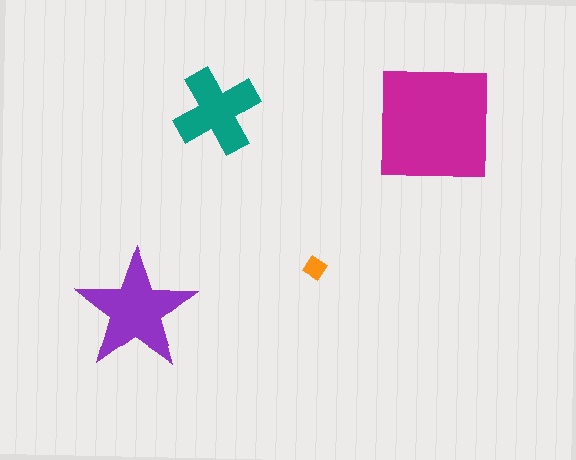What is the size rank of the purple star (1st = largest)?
2nd.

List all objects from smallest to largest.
The orange diamond, the teal cross, the purple star, the magenta square.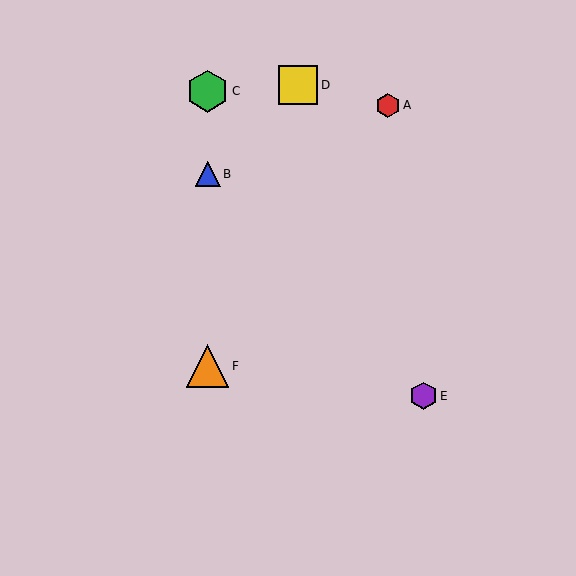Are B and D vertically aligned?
No, B is at x≈208 and D is at x≈298.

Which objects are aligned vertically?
Objects B, C, F are aligned vertically.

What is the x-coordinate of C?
Object C is at x≈208.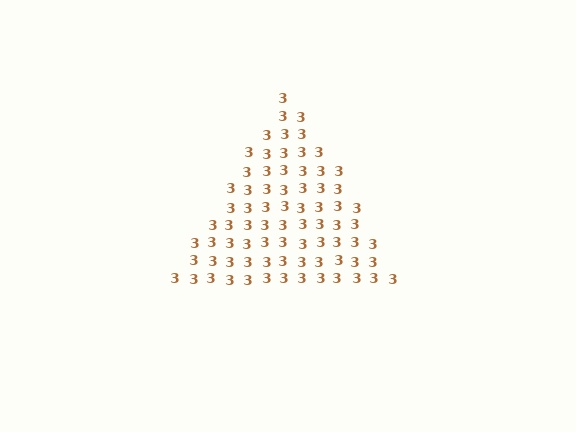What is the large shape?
The large shape is a triangle.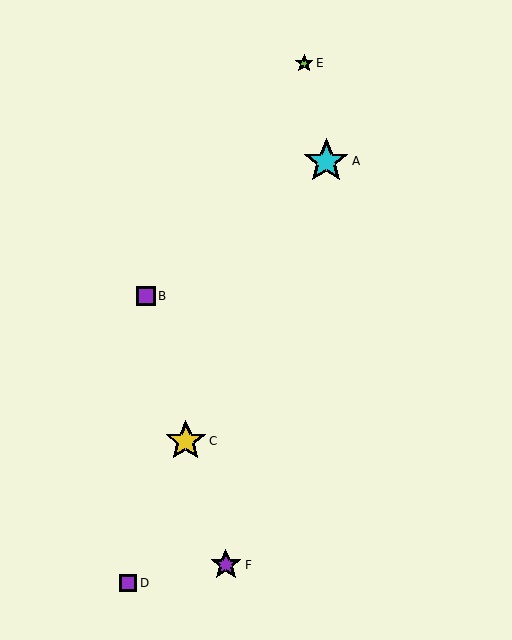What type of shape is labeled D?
Shape D is a purple square.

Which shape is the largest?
The cyan star (labeled A) is the largest.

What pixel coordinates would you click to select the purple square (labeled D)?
Click at (128, 583) to select the purple square D.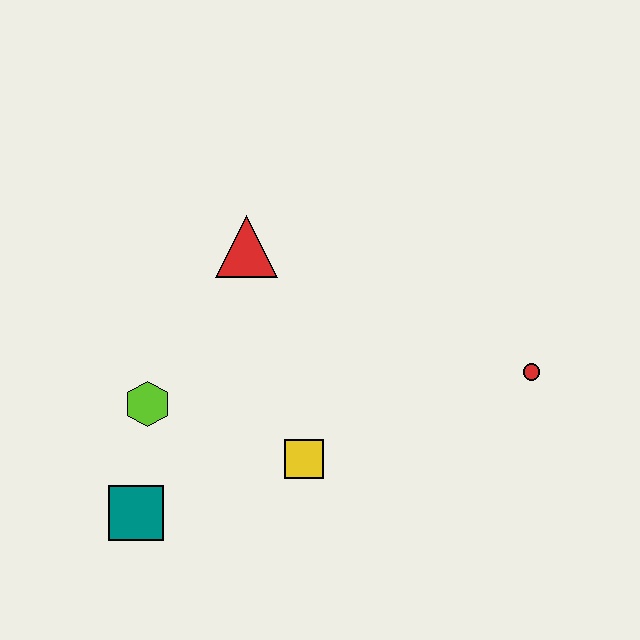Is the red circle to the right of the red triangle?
Yes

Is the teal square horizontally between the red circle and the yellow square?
No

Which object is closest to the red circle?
The yellow square is closest to the red circle.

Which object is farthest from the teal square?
The red circle is farthest from the teal square.